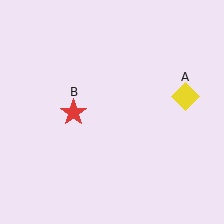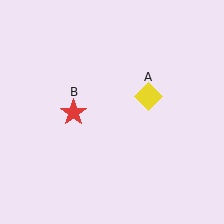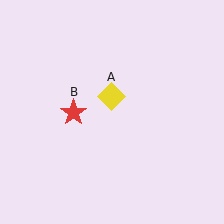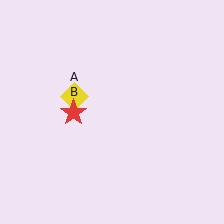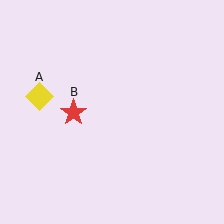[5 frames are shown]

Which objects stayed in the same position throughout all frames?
Red star (object B) remained stationary.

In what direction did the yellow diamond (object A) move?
The yellow diamond (object A) moved left.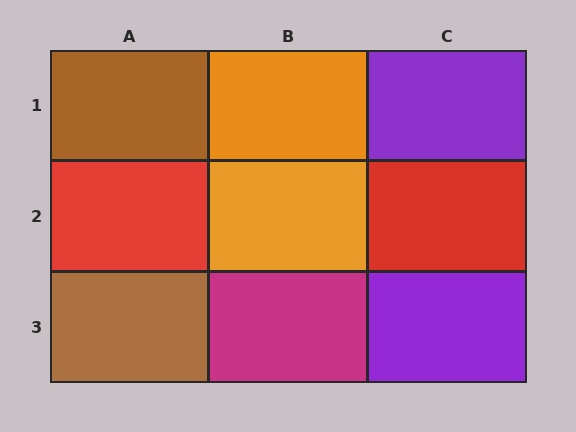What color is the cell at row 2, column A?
Red.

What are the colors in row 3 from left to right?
Brown, magenta, purple.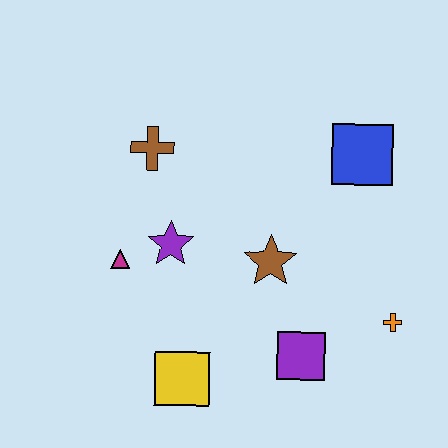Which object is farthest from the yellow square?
The blue square is farthest from the yellow square.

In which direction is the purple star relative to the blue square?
The purple star is to the left of the blue square.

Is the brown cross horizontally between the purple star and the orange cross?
No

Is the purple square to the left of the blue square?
Yes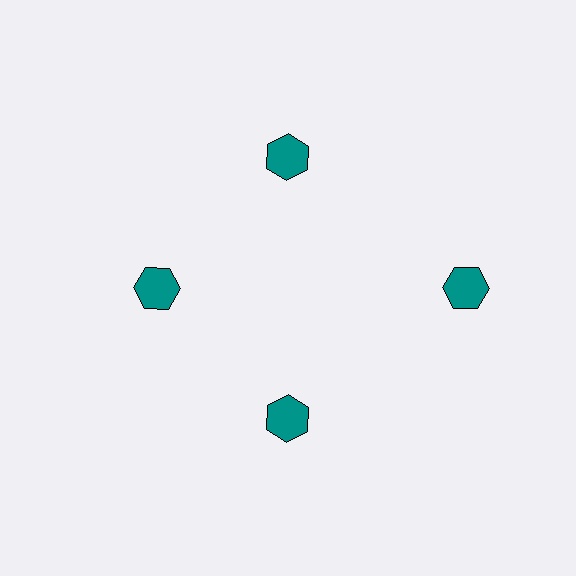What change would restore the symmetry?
The symmetry would be restored by moving it inward, back onto the ring so that all 4 hexagons sit at equal angles and equal distance from the center.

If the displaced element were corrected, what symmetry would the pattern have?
It would have 4-fold rotational symmetry — the pattern would map onto itself every 90 degrees.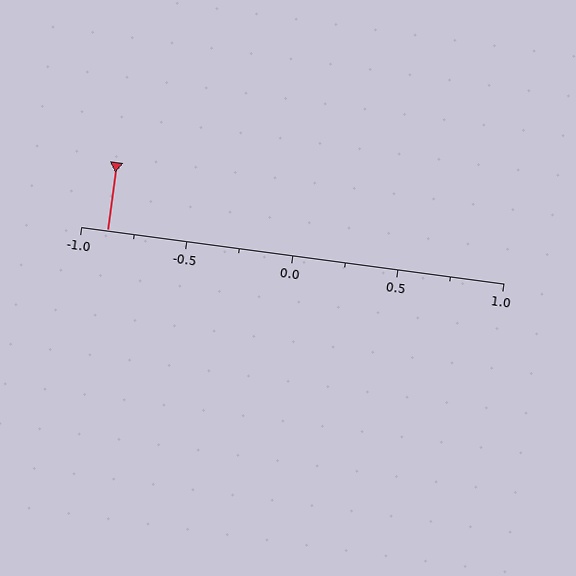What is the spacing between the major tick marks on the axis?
The major ticks are spaced 0.5 apart.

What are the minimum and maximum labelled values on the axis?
The axis runs from -1.0 to 1.0.